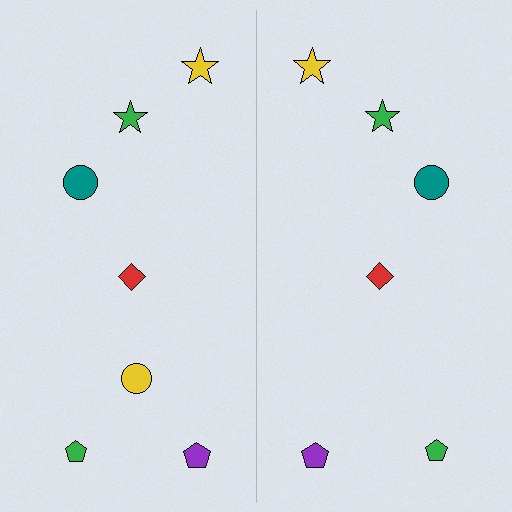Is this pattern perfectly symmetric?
No, the pattern is not perfectly symmetric. A yellow circle is missing from the right side.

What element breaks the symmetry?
A yellow circle is missing from the right side.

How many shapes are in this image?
There are 13 shapes in this image.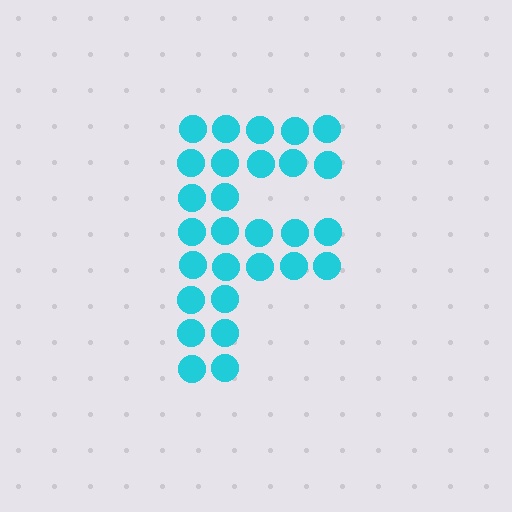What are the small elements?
The small elements are circles.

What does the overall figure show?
The overall figure shows the letter F.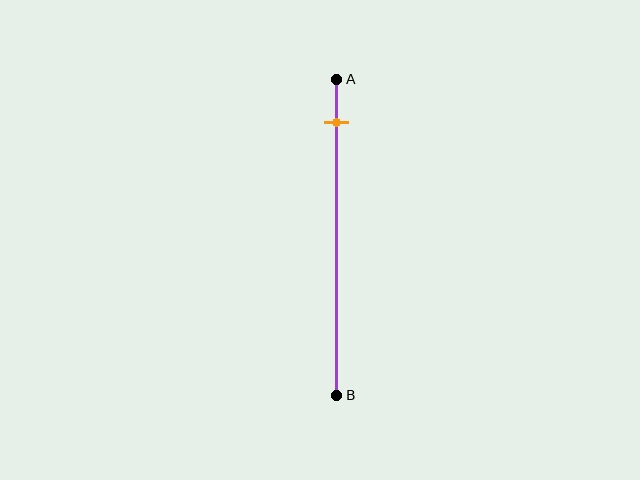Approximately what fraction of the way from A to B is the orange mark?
The orange mark is approximately 15% of the way from A to B.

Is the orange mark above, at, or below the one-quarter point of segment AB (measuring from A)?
The orange mark is above the one-quarter point of segment AB.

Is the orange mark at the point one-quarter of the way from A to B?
No, the mark is at about 15% from A, not at the 25% one-quarter point.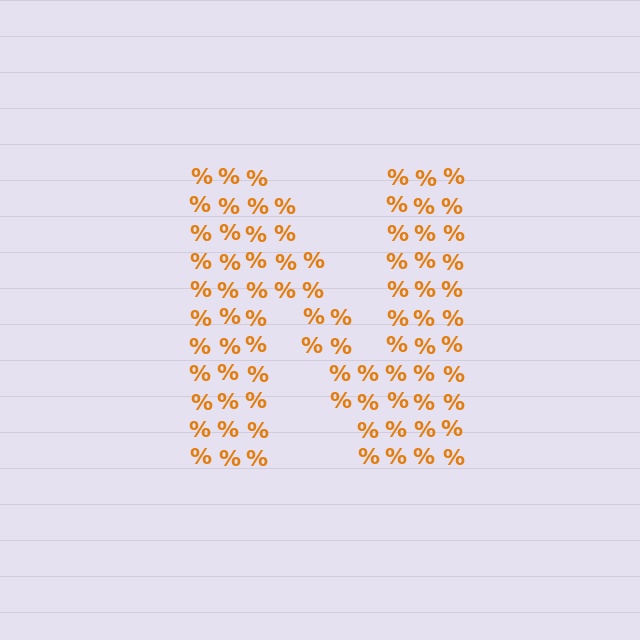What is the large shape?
The large shape is the letter N.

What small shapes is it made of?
It is made of small percent signs.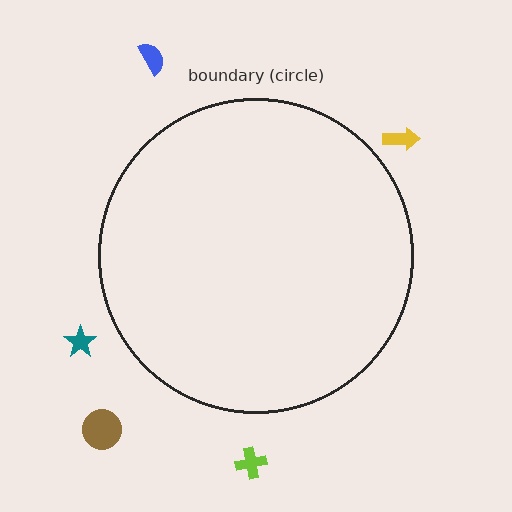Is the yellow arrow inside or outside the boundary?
Outside.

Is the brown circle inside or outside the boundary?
Outside.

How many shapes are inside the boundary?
0 inside, 5 outside.